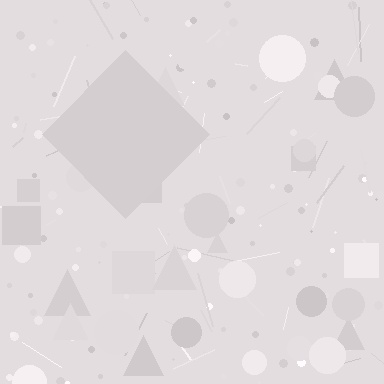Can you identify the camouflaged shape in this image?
The camouflaged shape is a diamond.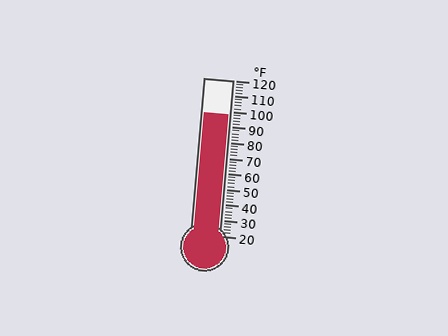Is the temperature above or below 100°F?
The temperature is below 100°F.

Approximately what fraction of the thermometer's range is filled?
The thermometer is filled to approximately 80% of its range.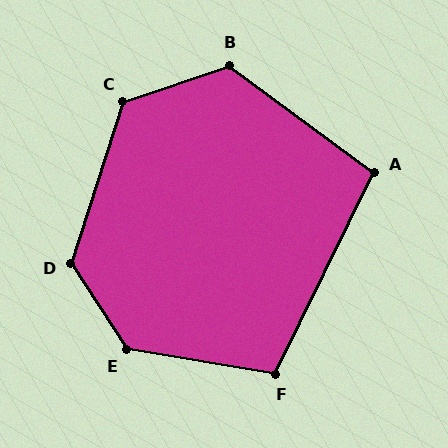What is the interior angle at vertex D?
Approximately 129 degrees (obtuse).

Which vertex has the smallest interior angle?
A, at approximately 100 degrees.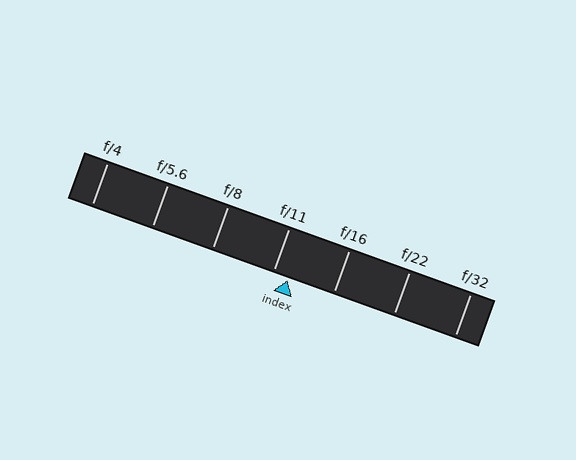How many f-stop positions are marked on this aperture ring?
There are 7 f-stop positions marked.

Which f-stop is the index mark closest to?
The index mark is closest to f/11.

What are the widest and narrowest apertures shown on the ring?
The widest aperture shown is f/4 and the narrowest is f/32.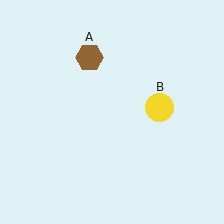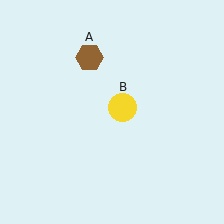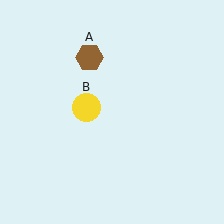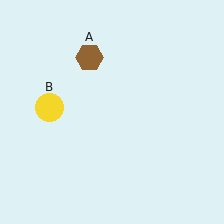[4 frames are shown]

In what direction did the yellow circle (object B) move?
The yellow circle (object B) moved left.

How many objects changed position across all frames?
1 object changed position: yellow circle (object B).